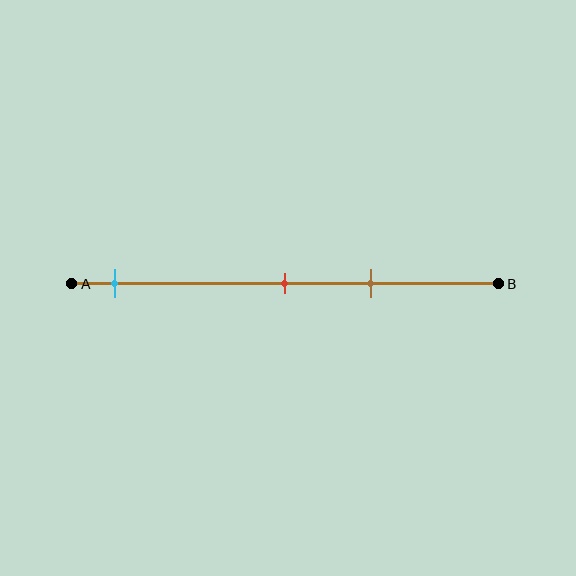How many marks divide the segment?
There are 3 marks dividing the segment.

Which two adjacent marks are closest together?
The red and brown marks are the closest adjacent pair.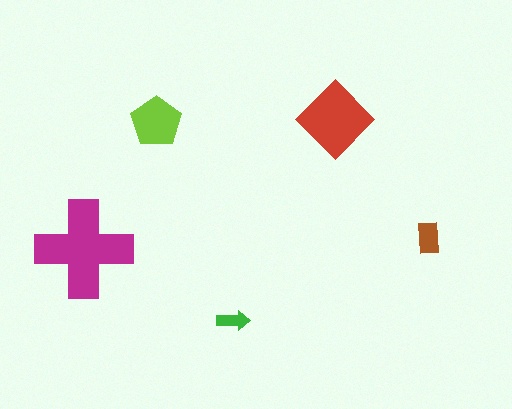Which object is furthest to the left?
The magenta cross is leftmost.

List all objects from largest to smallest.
The magenta cross, the red diamond, the lime pentagon, the brown rectangle, the green arrow.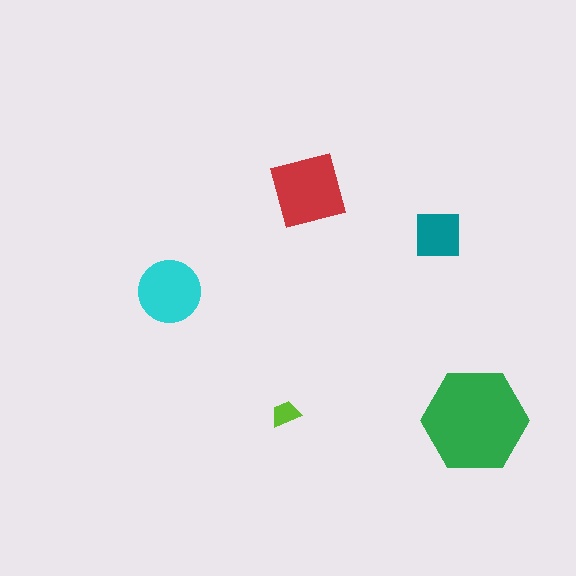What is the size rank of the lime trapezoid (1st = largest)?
5th.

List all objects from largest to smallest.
The green hexagon, the red square, the cyan circle, the teal square, the lime trapezoid.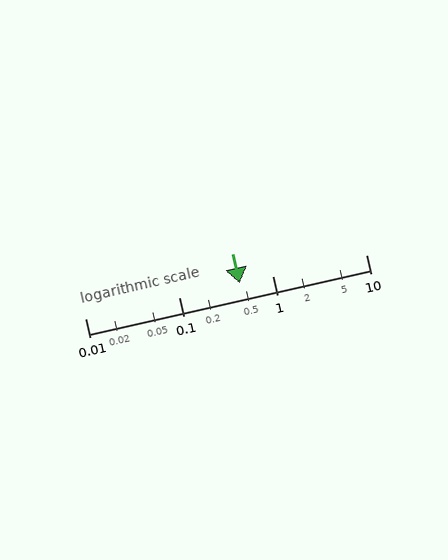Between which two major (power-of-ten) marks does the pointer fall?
The pointer is between 0.1 and 1.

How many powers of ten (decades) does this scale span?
The scale spans 3 decades, from 0.01 to 10.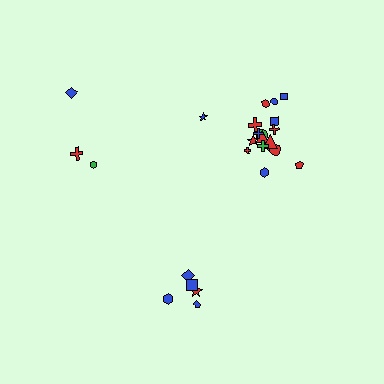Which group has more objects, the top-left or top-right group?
The top-right group.